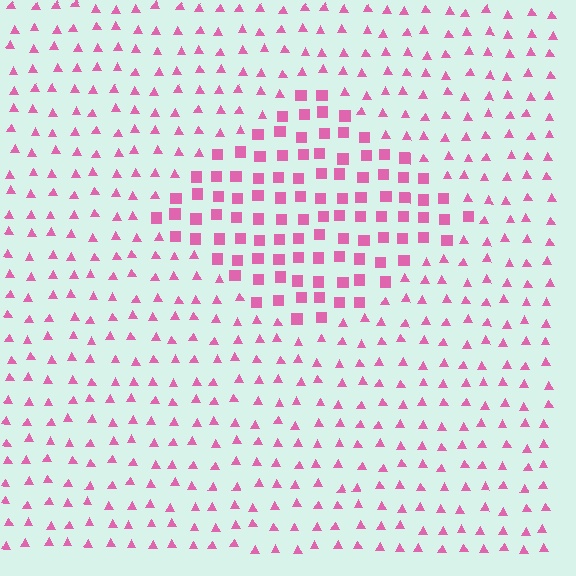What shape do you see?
I see a diamond.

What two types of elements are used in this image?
The image uses squares inside the diamond region and triangles outside it.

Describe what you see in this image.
The image is filled with small pink elements arranged in a uniform grid. A diamond-shaped region contains squares, while the surrounding area contains triangles. The boundary is defined purely by the change in element shape.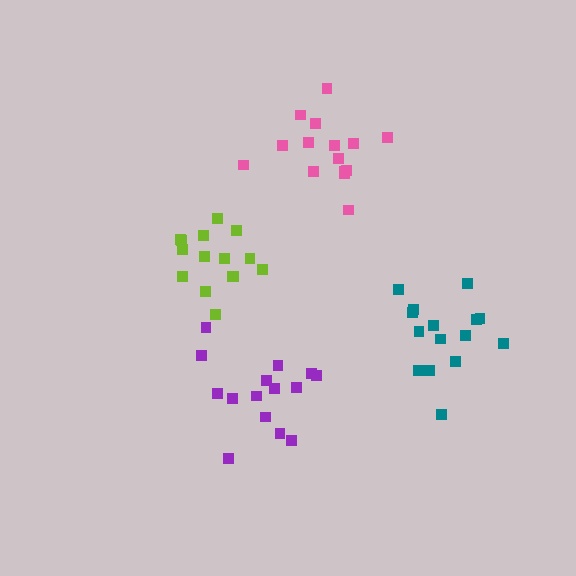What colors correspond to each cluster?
The clusters are colored: lime, pink, teal, purple.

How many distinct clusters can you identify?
There are 4 distinct clusters.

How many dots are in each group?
Group 1: 15 dots, Group 2: 15 dots, Group 3: 15 dots, Group 4: 15 dots (60 total).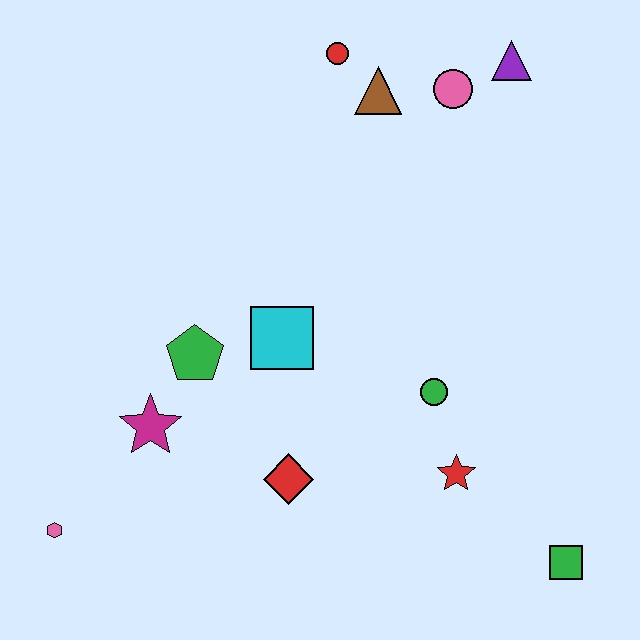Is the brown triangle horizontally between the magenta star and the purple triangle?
Yes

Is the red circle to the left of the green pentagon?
No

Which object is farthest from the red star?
The red circle is farthest from the red star.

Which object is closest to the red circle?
The brown triangle is closest to the red circle.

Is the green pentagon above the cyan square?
No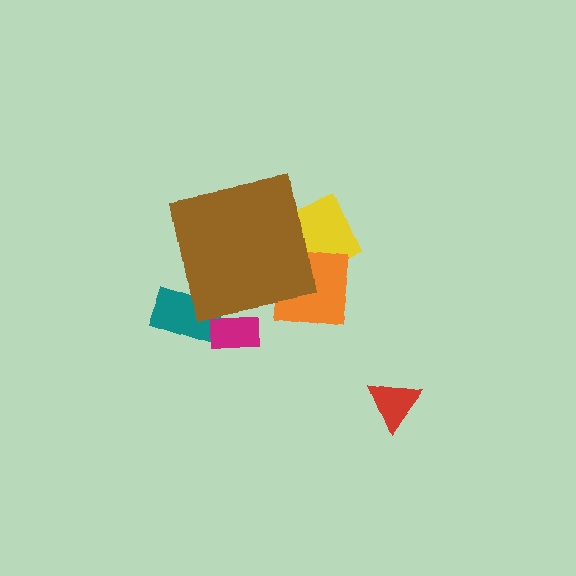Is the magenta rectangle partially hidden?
Yes, the magenta rectangle is partially hidden behind the brown square.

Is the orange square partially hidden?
Yes, the orange square is partially hidden behind the brown square.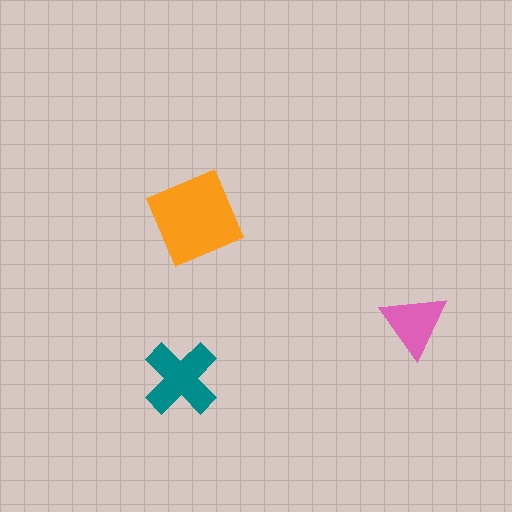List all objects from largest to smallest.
The orange diamond, the teal cross, the pink triangle.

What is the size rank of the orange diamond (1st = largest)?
1st.